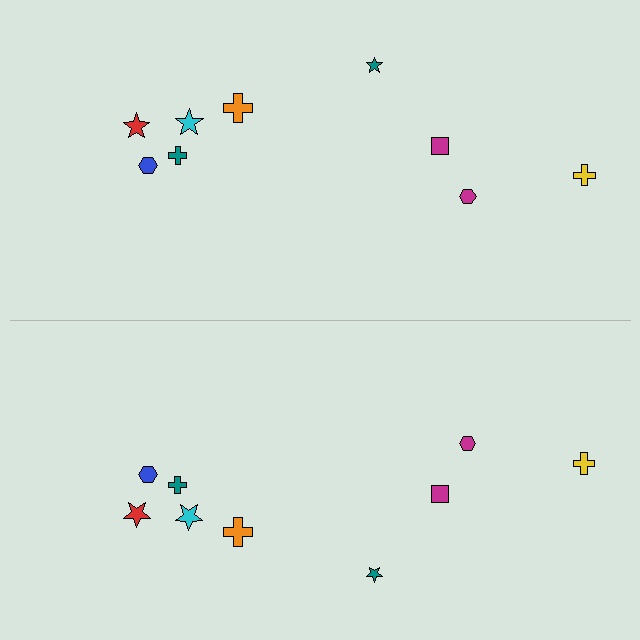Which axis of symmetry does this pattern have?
The pattern has a horizontal axis of symmetry running through the center of the image.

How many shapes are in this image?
There are 18 shapes in this image.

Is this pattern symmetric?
Yes, this pattern has bilateral (reflection) symmetry.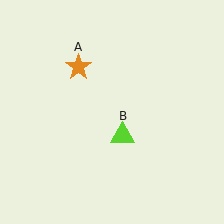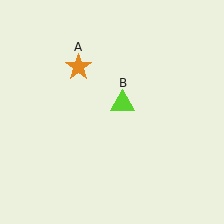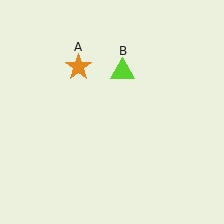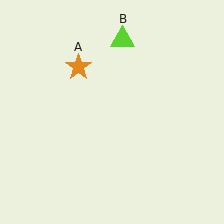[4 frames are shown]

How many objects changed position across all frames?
1 object changed position: lime triangle (object B).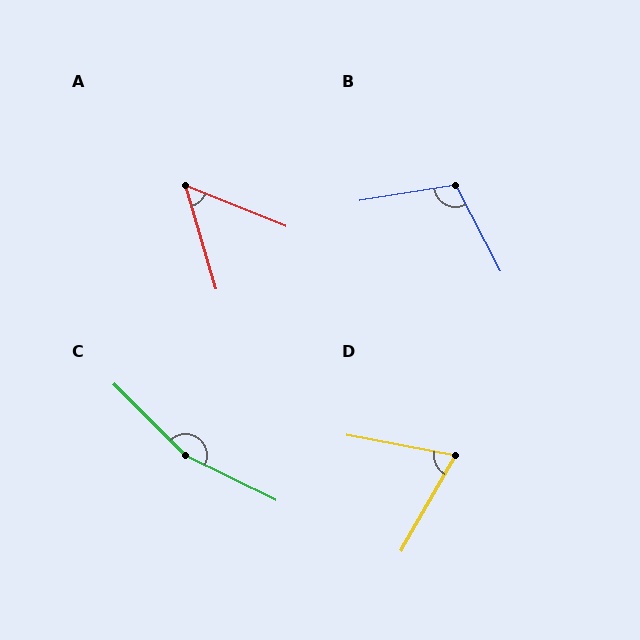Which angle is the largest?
C, at approximately 161 degrees.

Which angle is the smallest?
A, at approximately 51 degrees.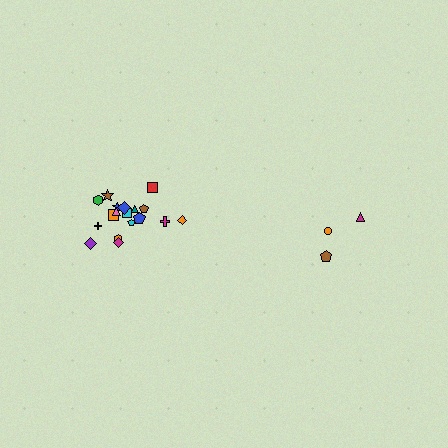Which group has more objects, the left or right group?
The left group.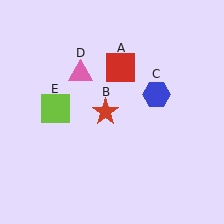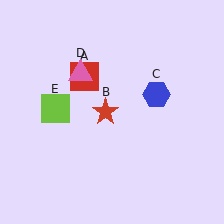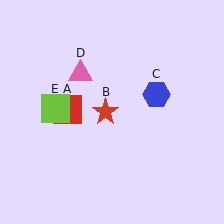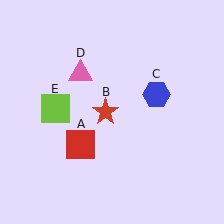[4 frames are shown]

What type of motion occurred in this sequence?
The red square (object A) rotated counterclockwise around the center of the scene.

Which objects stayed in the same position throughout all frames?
Red star (object B) and blue hexagon (object C) and pink triangle (object D) and lime square (object E) remained stationary.